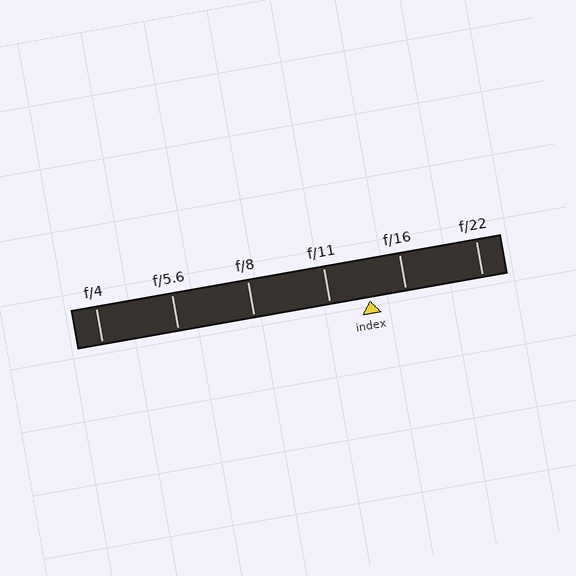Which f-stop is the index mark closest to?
The index mark is closest to f/16.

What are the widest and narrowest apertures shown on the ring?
The widest aperture shown is f/4 and the narrowest is f/22.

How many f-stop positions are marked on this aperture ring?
There are 6 f-stop positions marked.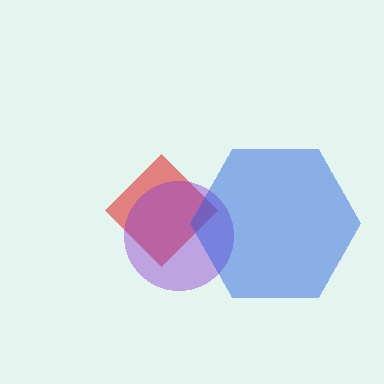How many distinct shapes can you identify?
There are 3 distinct shapes: a red diamond, a purple circle, a blue hexagon.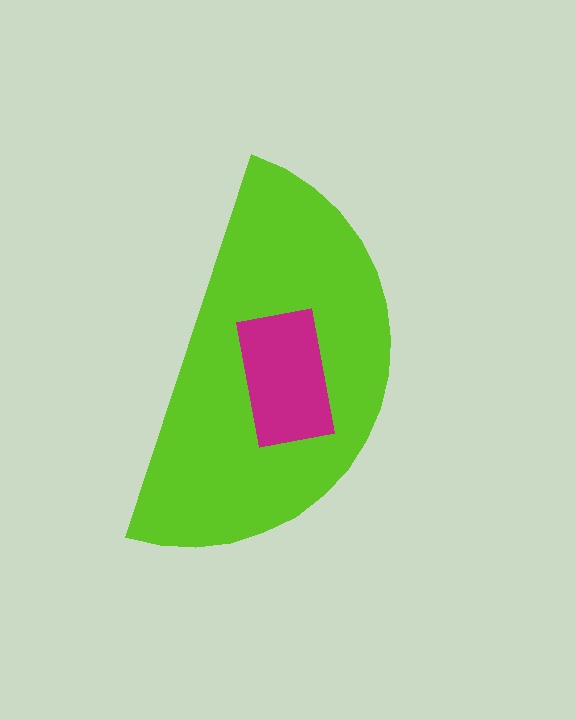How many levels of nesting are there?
2.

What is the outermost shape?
The lime semicircle.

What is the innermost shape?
The magenta rectangle.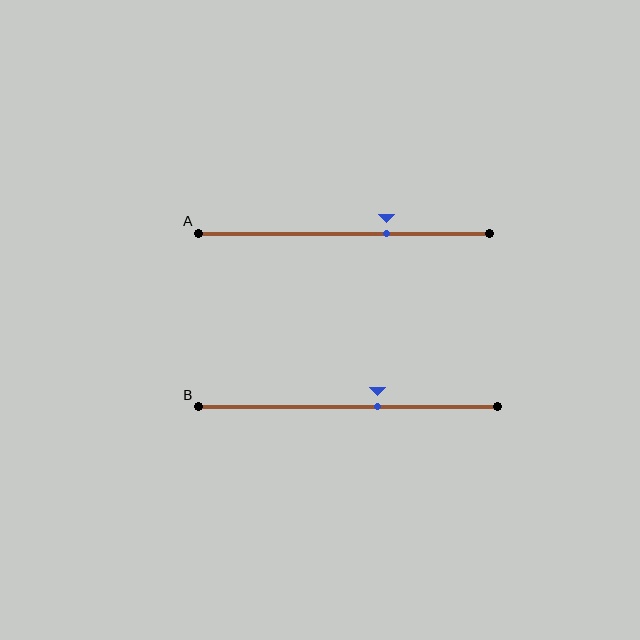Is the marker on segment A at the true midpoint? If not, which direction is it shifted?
No, the marker on segment A is shifted to the right by about 15% of the segment length.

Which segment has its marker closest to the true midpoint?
Segment B has its marker closest to the true midpoint.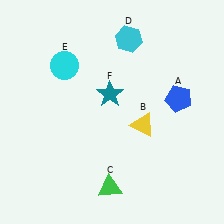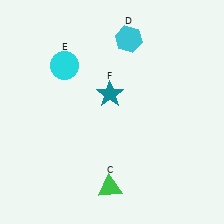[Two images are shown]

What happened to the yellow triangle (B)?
The yellow triangle (B) was removed in Image 2. It was in the bottom-right area of Image 1.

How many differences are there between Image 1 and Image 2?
There are 2 differences between the two images.